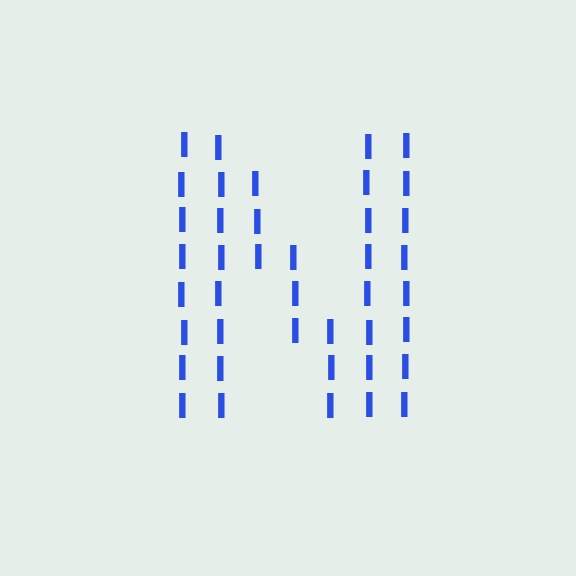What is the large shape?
The large shape is the letter N.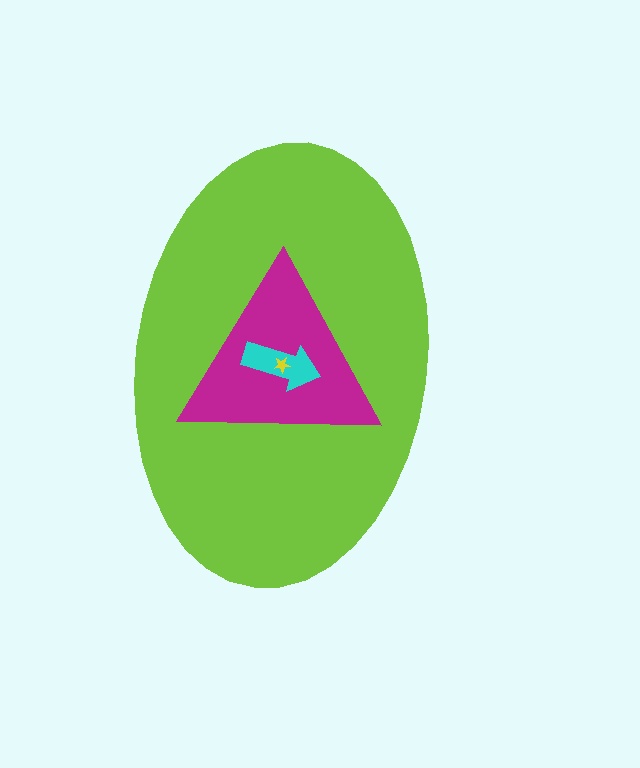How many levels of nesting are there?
4.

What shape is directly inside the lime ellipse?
The magenta triangle.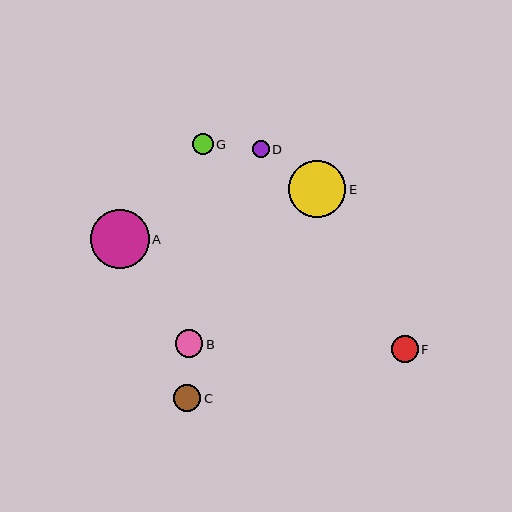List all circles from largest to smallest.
From largest to smallest: A, E, B, C, F, G, D.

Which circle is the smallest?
Circle D is the smallest with a size of approximately 17 pixels.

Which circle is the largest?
Circle A is the largest with a size of approximately 59 pixels.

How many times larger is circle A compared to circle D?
Circle A is approximately 3.4 times the size of circle D.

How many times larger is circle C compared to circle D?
Circle C is approximately 1.6 times the size of circle D.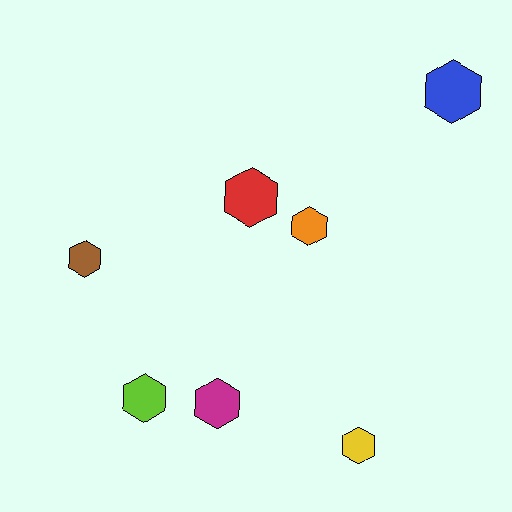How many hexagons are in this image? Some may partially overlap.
There are 7 hexagons.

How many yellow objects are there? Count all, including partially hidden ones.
There is 1 yellow object.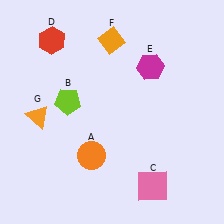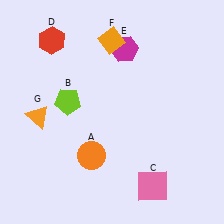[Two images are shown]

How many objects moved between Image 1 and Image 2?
1 object moved between the two images.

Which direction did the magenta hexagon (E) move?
The magenta hexagon (E) moved left.